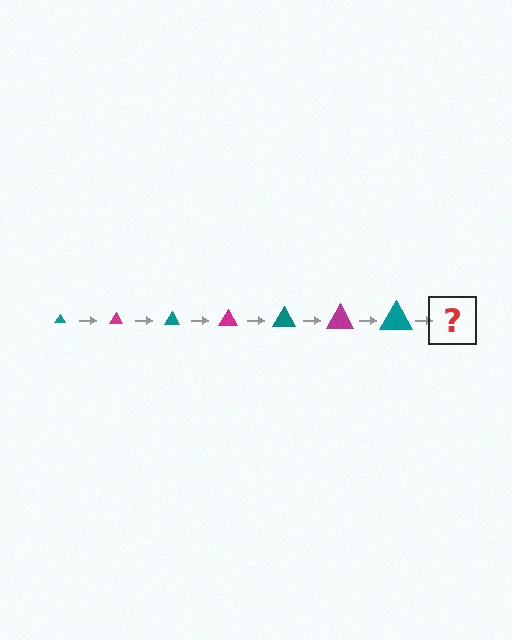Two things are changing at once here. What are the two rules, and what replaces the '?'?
The two rules are that the triangle grows larger each step and the color cycles through teal and magenta. The '?' should be a magenta triangle, larger than the previous one.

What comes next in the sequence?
The next element should be a magenta triangle, larger than the previous one.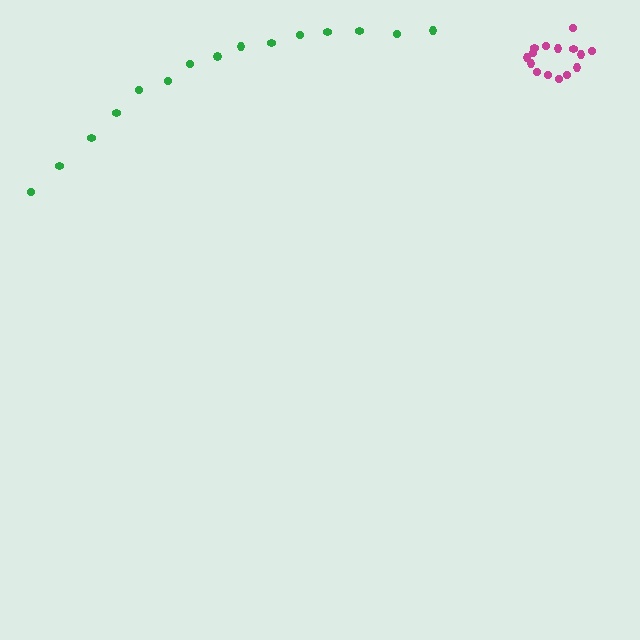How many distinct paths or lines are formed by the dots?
There are 2 distinct paths.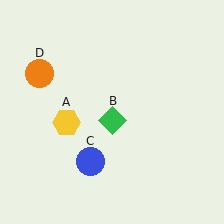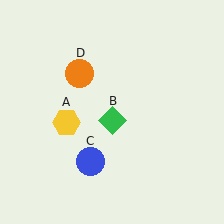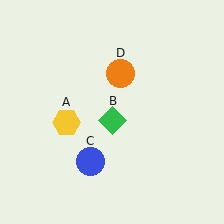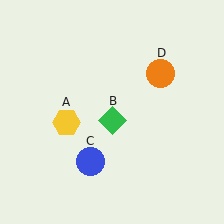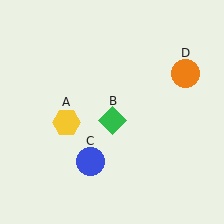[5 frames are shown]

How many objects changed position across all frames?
1 object changed position: orange circle (object D).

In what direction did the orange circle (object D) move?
The orange circle (object D) moved right.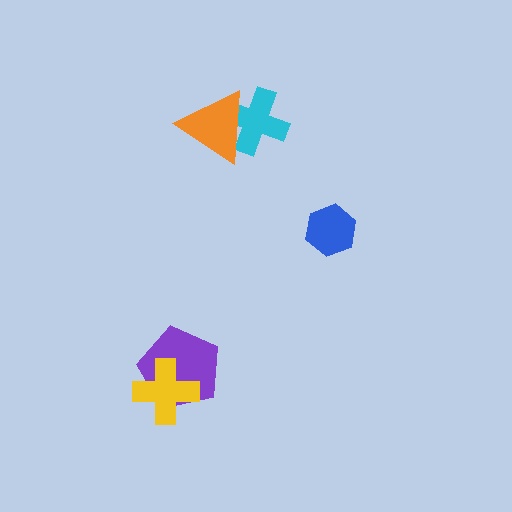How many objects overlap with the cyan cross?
1 object overlaps with the cyan cross.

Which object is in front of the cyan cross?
The orange triangle is in front of the cyan cross.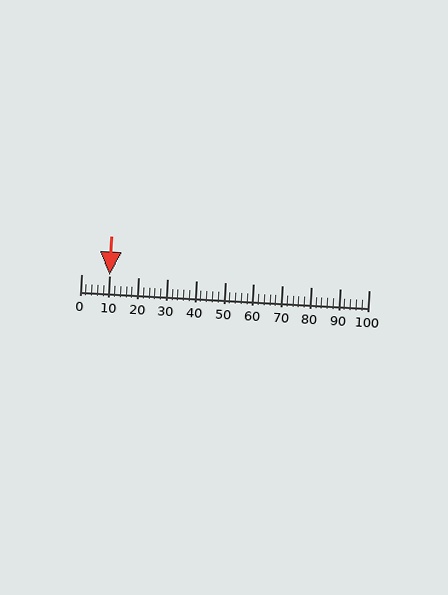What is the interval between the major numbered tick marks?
The major tick marks are spaced 10 units apart.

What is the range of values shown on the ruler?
The ruler shows values from 0 to 100.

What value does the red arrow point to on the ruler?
The red arrow points to approximately 10.